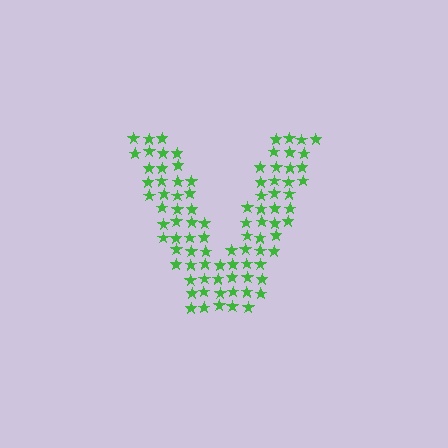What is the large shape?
The large shape is the letter V.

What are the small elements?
The small elements are stars.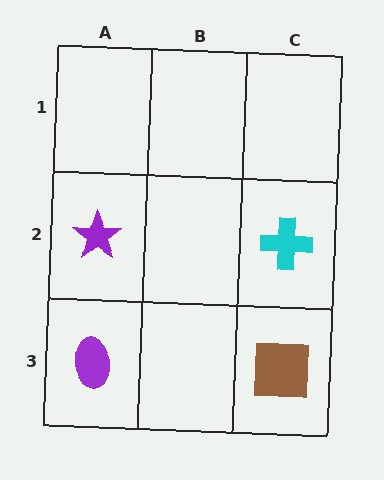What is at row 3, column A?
A purple ellipse.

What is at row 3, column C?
A brown square.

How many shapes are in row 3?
2 shapes.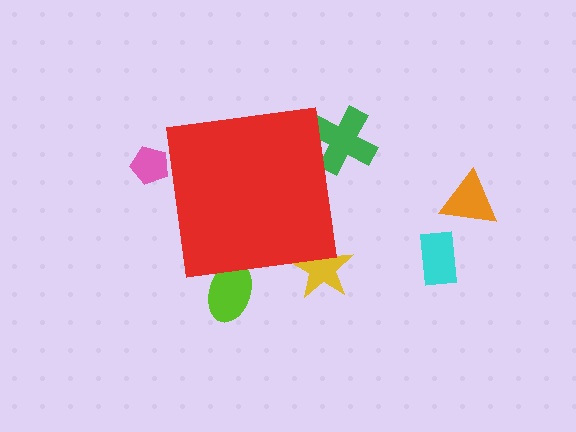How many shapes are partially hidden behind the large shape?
4 shapes are partially hidden.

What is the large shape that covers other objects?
A red square.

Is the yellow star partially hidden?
Yes, the yellow star is partially hidden behind the red square.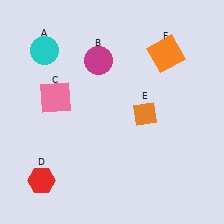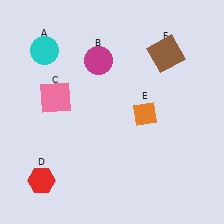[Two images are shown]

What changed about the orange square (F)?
In Image 1, F is orange. In Image 2, it changed to brown.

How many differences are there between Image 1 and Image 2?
There is 1 difference between the two images.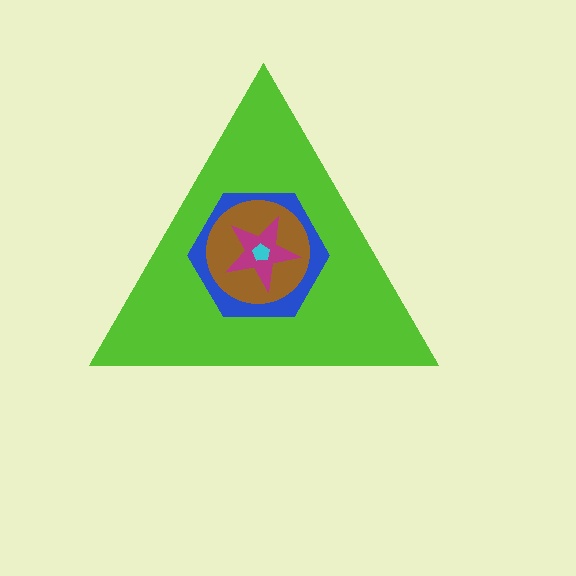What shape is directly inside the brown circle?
The magenta star.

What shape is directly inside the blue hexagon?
The brown circle.